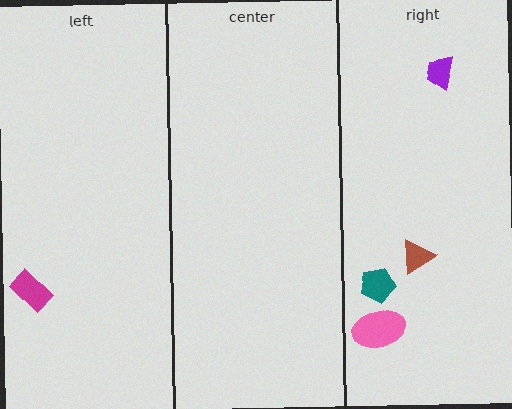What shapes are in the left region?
The magenta rectangle.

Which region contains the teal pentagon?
The right region.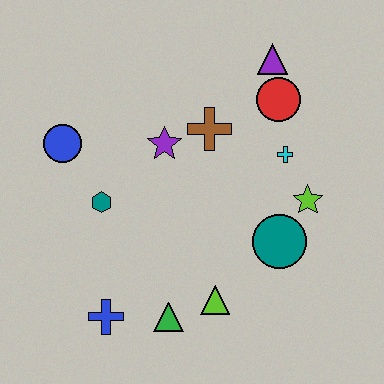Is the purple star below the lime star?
No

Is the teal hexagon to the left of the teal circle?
Yes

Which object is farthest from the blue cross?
The purple triangle is farthest from the blue cross.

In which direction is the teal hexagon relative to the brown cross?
The teal hexagon is to the left of the brown cross.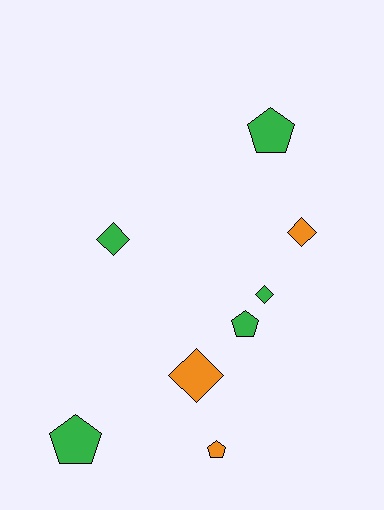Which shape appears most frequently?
Pentagon, with 4 objects.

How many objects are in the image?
There are 8 objects.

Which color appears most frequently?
Green, with 5 objects.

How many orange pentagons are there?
There is 1 orange pentagon.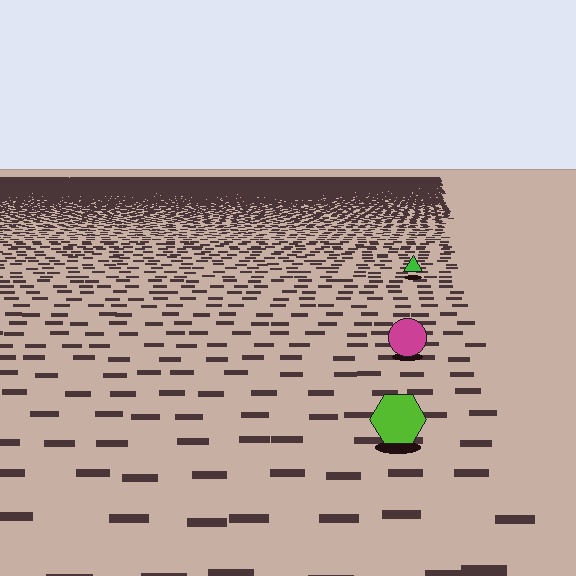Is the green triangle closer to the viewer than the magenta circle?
No. The magenta circle is closer — you can tell from the texture gradient: the ground texture is coarser near it.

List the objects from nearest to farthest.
From nearest to farthest: the lime hexagon, the magenta circle, the green triangle.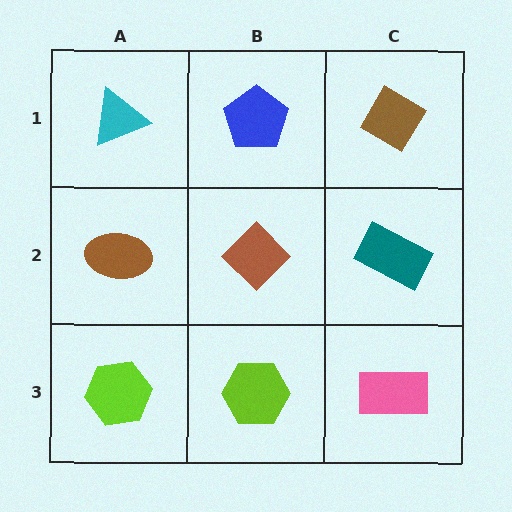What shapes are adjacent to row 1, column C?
A teal rectangle (row 2, column C), a blue pentagon (row 1, column B).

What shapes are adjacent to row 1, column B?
A brown diamond (row 2, column B), a cyan triangle (row 1, column A), a brown diamond (row 1, column C).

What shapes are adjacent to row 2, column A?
A cyan triangle (row 1, column A), a lime hexagon (row 3, column A), a brown diamond (row 2, column B).